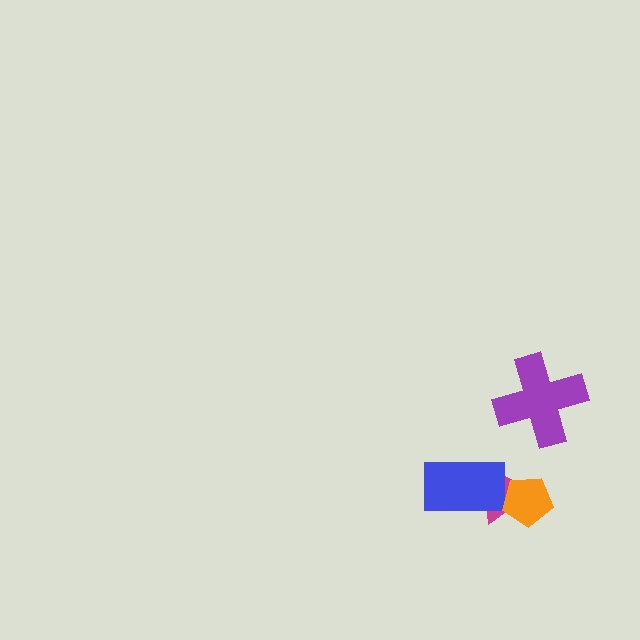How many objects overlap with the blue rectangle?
1 object overlaps with the blue rectangle.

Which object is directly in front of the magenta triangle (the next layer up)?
The blue rectangle is directly in front of the magenta triangle.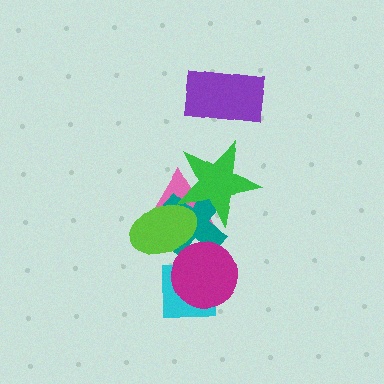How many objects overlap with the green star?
3 objects overlap with the green star.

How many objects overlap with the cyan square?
1 object overlaps with the cyan square.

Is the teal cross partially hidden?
Yes, it is partially covered by another shape.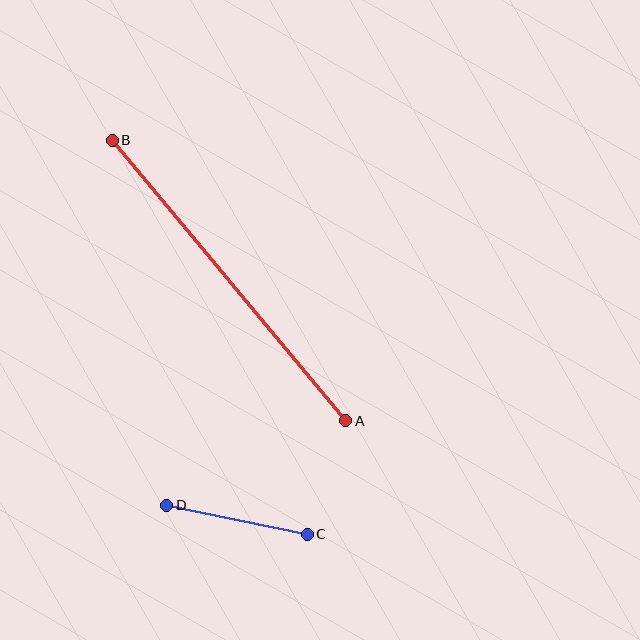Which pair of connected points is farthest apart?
Points A and B are farthest apart.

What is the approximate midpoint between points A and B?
The midpoint is at approximately (229, 280) pixels.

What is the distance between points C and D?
The distance is approximately 144 pixels.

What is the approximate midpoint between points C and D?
The midpoint is at approximately (237, 520) pixels.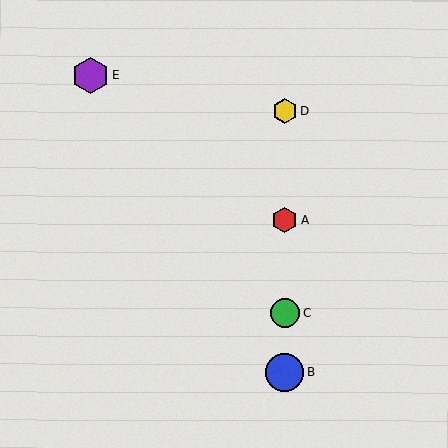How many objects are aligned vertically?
4 objects (A, B, C, D) are aligned vertically.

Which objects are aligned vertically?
Objects A, B, C, D are aligned vertically.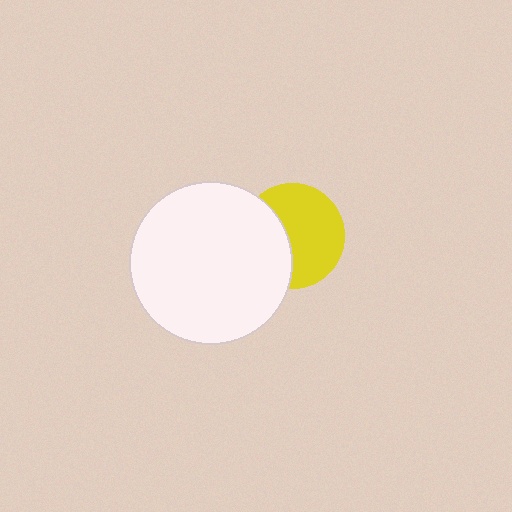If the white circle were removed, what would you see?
You would see the complete yellow circle.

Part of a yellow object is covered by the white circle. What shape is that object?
It is a circle.